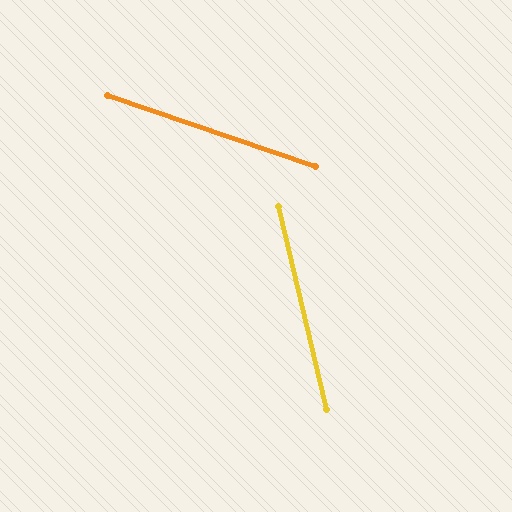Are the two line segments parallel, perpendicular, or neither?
Neither parallel nor perpendicular — they differ by about 58°.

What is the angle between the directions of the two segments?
Approximately 58 degrees.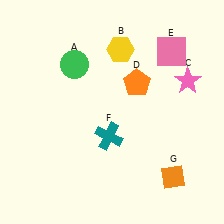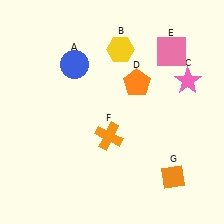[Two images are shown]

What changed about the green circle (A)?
In Image 1, A is green. In Image 2, it changed to blue.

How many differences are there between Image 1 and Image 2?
There are 2 differences between the two images.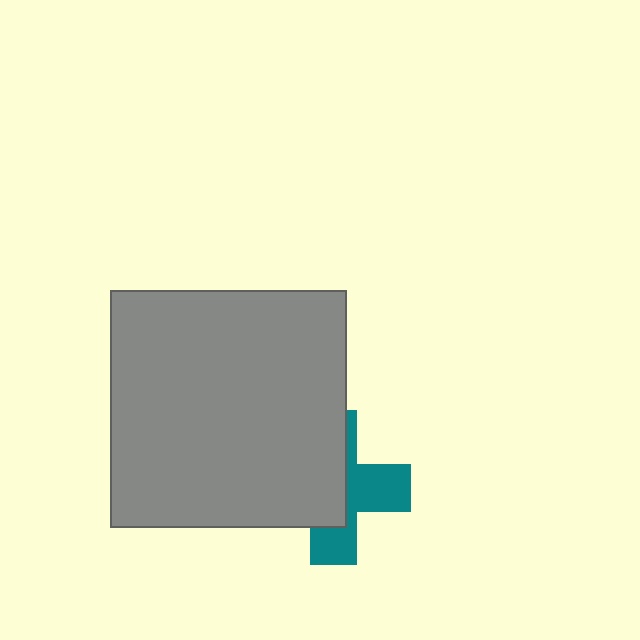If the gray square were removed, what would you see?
You would see the complete teal cross.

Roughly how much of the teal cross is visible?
A small part of it is visible (roughly 44%).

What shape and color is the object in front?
The object in front is a gray square.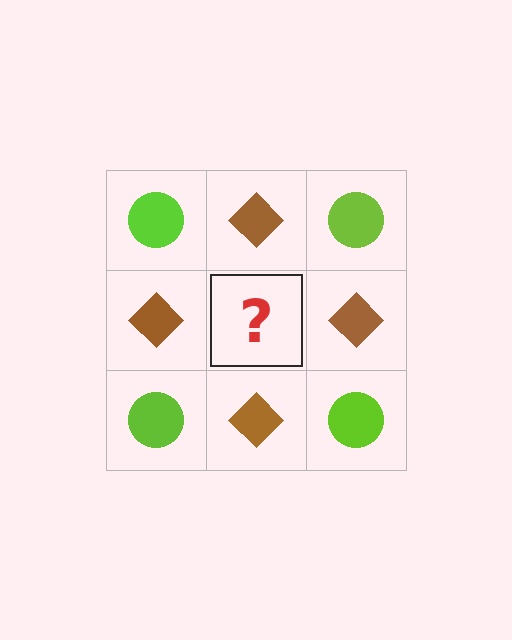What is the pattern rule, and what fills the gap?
The rule is that it alternates lime circle and brown diamond in a checkerboard pattern. The gap should be filled with a lime circle.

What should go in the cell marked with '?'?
The missing cell should contain a lime circle.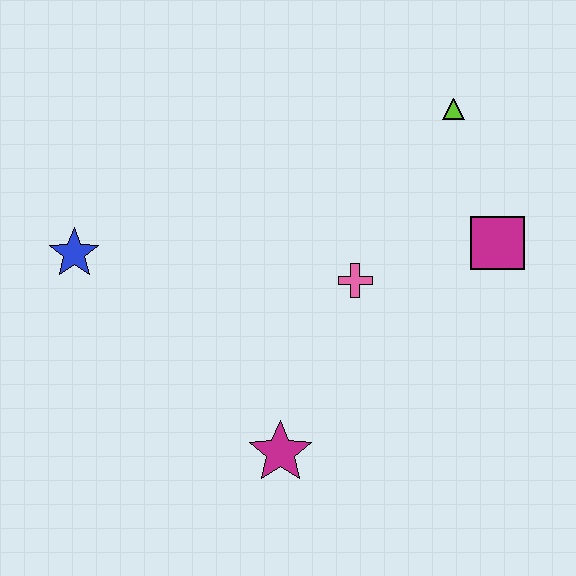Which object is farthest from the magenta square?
The blue star is farthest from the magenta square.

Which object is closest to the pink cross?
The magenta square is closest to the pink cross.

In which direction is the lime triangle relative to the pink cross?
The lime triangle is above the pink cross.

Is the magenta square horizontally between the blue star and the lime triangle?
No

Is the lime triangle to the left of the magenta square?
Yes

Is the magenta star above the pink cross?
No